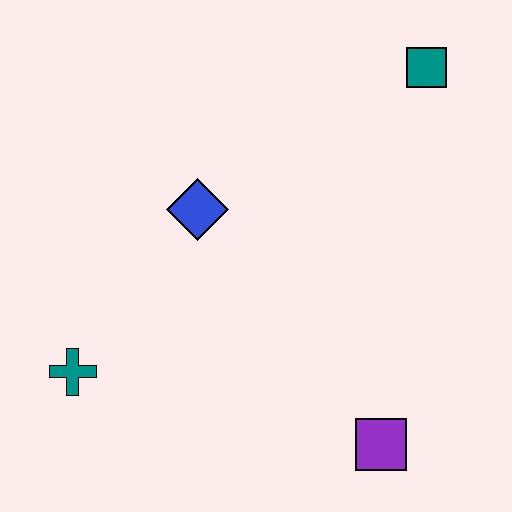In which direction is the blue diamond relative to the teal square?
The blue diamond is to the left of the teal square.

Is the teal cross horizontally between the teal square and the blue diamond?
No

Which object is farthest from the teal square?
The teal cross is farthest from the teal square.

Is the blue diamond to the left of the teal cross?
No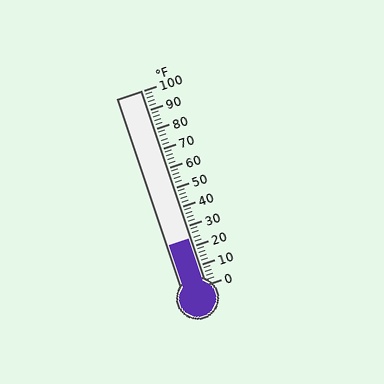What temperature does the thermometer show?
The thermometer shows approximately 24°F.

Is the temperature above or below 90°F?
The temperature is below 90°F.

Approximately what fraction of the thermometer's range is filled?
The thermometer is filled to approximately 25% of its range.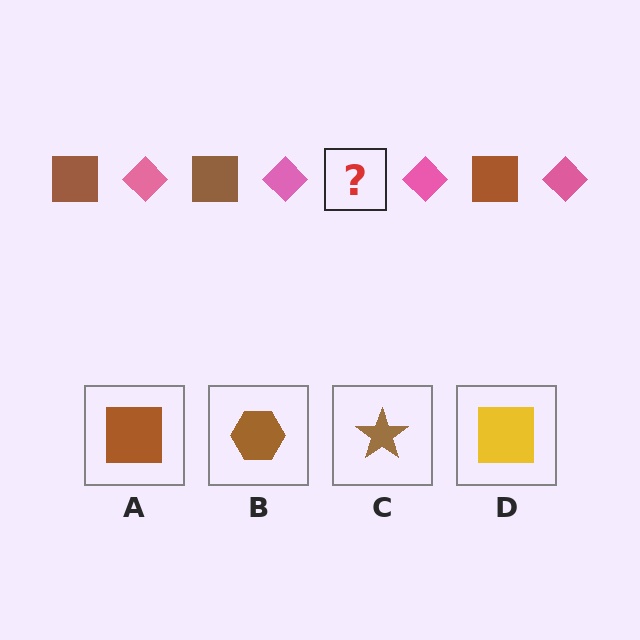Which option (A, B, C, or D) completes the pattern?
A.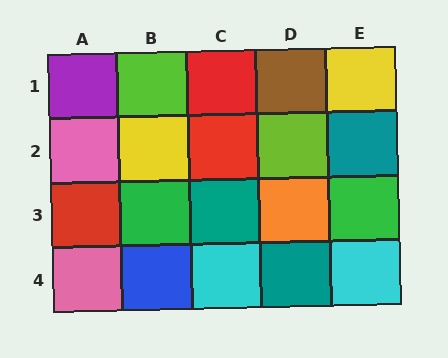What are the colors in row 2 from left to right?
Pink, yellow, red, lime, teal.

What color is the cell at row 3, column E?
Green.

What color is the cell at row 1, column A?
Purple.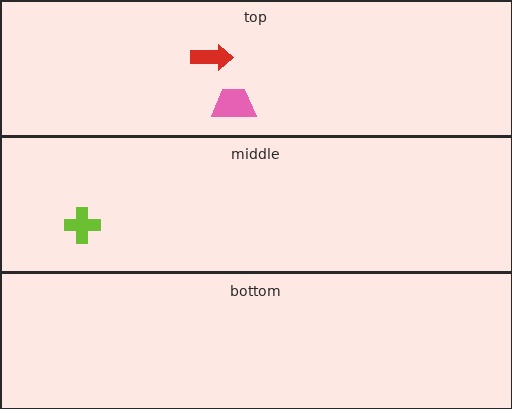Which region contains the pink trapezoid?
The top region.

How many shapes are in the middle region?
1.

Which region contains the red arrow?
The top region.